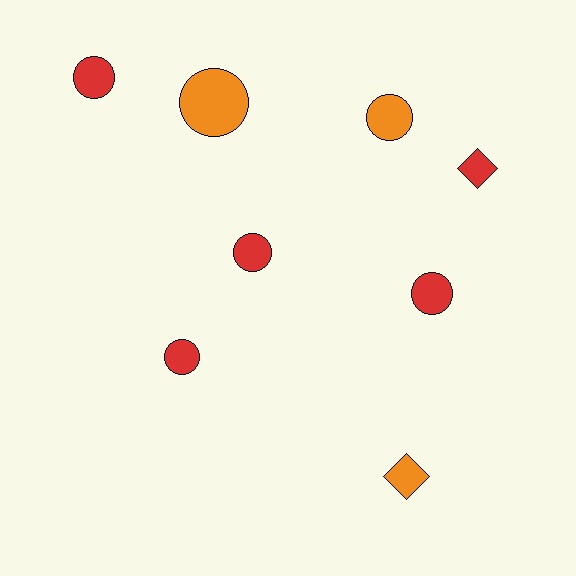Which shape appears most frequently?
Circle, with 6 objects.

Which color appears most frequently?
Red, with 5 objects.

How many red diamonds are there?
There is 1 red diamond.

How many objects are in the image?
There are 8 objects.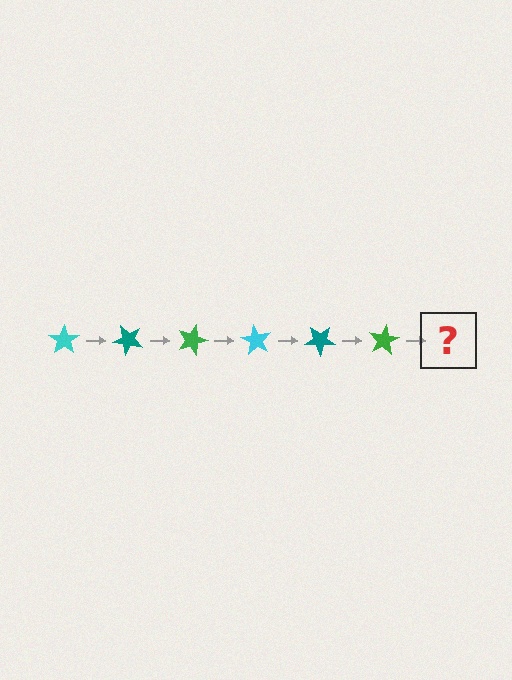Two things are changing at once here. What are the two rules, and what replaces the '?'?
The two rules are that it rotates 45 degrees each step and the color cycles through cyan, teal, and green. The '?' should be a cyan star, rotated 270 degrees from the start.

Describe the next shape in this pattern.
It should be a cyan star, rotated 270 degrees from the start.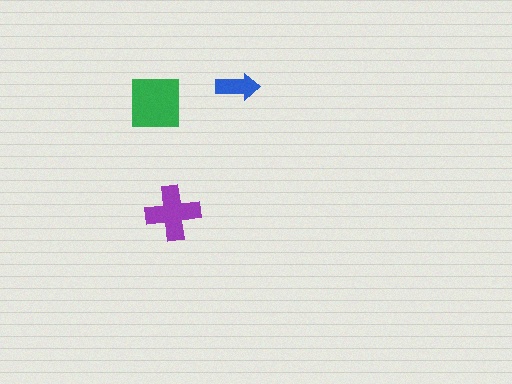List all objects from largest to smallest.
The green square, the purple cross, the blue arrow.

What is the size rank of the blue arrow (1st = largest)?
3rd.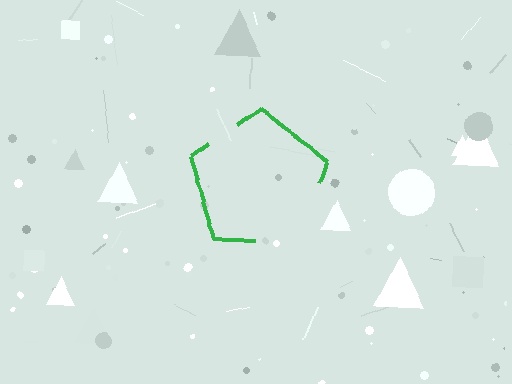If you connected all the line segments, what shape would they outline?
They would outline a pentagon.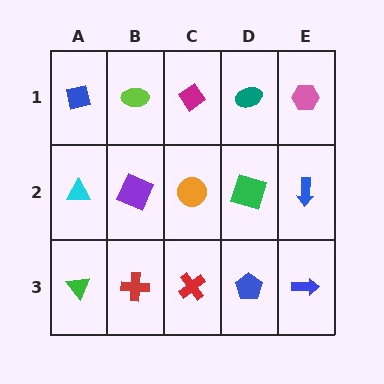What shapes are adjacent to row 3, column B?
A purple square (row 2, column B), a green triangle (row 3, column A), a red cross (row 3, column C).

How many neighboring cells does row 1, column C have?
3.